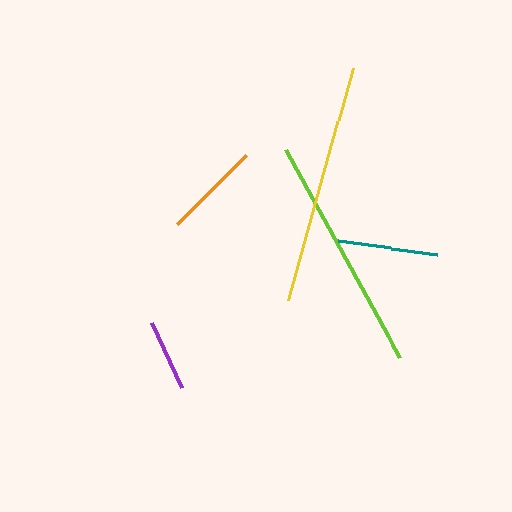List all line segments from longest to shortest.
From longest to shortest: yellow, lime, teal, orange, purple.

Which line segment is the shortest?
The purple line is the shortest at approximately 71 pixels.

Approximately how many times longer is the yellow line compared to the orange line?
The yellow line is approximately 2.5 times the length of the orange line.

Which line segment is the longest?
The yellow line is the longest at approximately 241 pixels.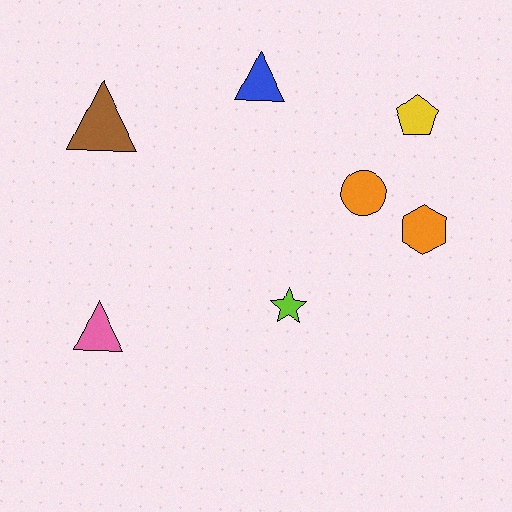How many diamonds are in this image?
There are no diamonds.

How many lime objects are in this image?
There is 1 lime object.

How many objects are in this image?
There are 7 objects.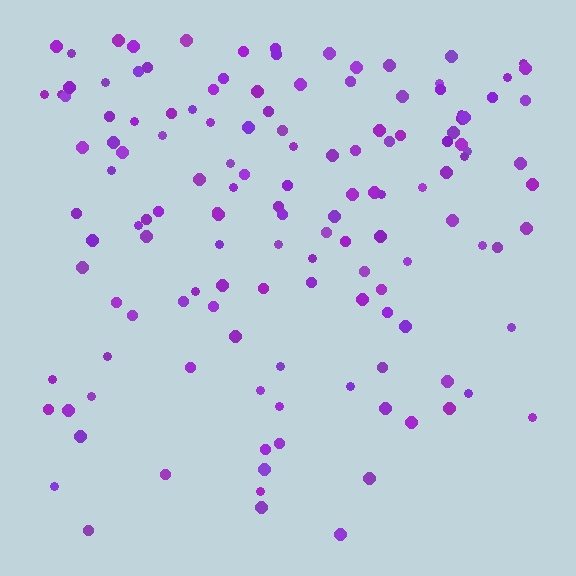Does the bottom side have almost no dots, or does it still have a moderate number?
Still a moderate number, just noticeably fewer than the top.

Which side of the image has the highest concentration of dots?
The top.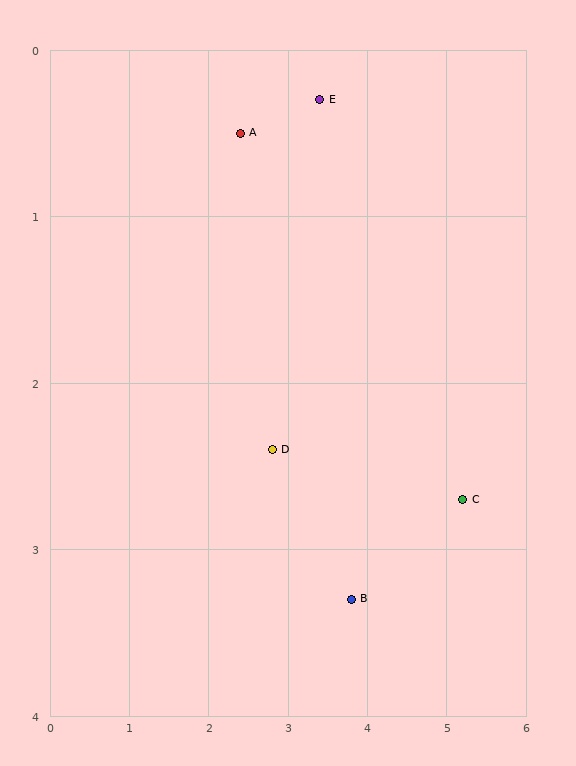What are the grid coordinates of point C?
Point C is at approximately (5.2, 2.7).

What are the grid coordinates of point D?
Point D is at approximately (2.8, 2.4).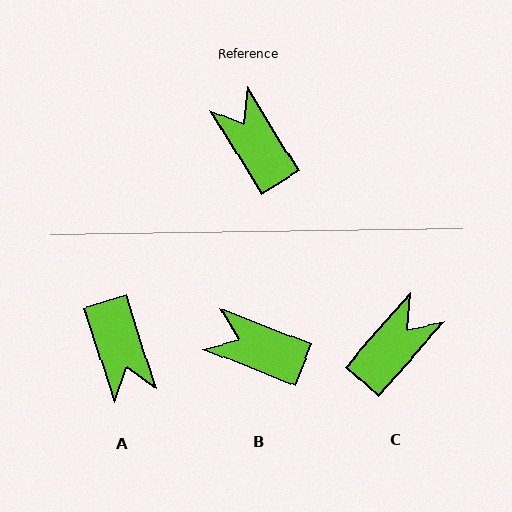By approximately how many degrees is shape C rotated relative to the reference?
Approximately 73 degrees clockwise.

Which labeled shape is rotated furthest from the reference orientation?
A, about 166 degrees away.